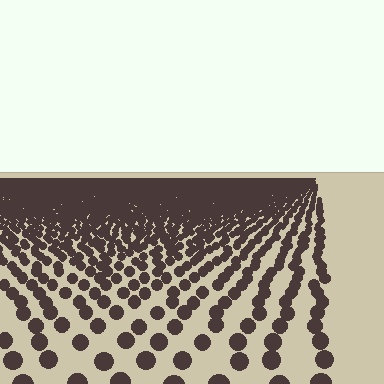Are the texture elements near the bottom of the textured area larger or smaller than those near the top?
Larger. Near the bottom, elements are closer to the viewer and appear at a bigger on-screen size.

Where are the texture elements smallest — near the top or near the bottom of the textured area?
Near the top.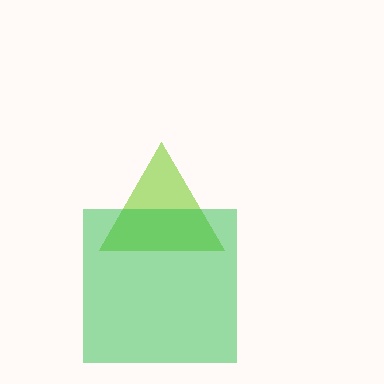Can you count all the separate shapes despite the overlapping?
Yes, there are 2 separate shapes.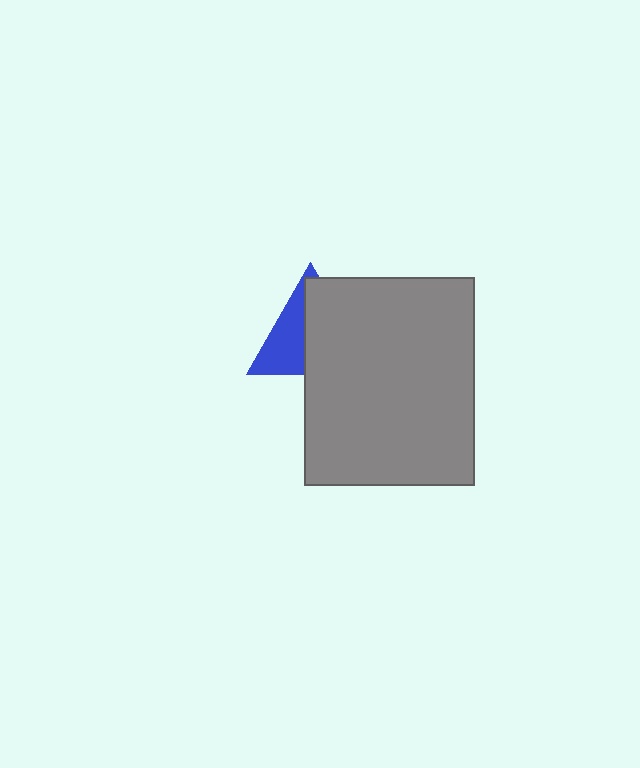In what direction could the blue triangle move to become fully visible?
The blue triangle could move left. That would shift it out from behind the gray rectangle entirely.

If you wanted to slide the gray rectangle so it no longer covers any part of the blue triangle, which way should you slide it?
Slide it right — that is the most direct way to separate the two shapes.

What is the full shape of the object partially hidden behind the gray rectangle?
The partially hidden object is a blue triangle.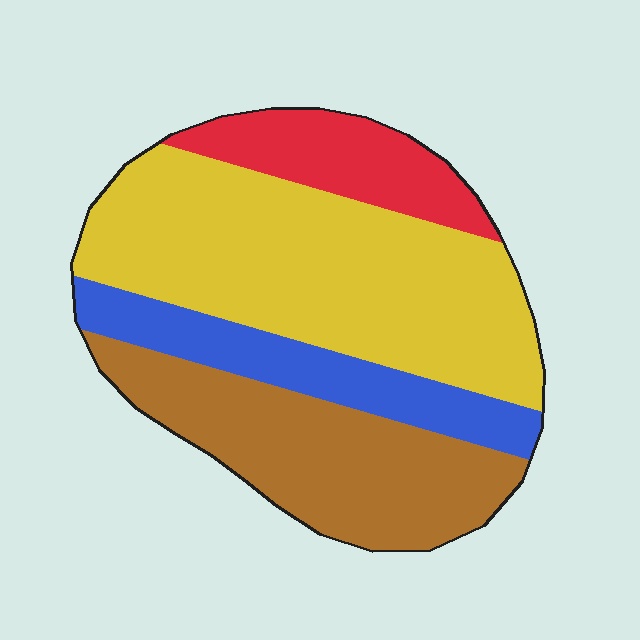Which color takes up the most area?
Yellow, at roughly 45%.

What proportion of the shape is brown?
Brown takes up between a sixth and a third of the shape.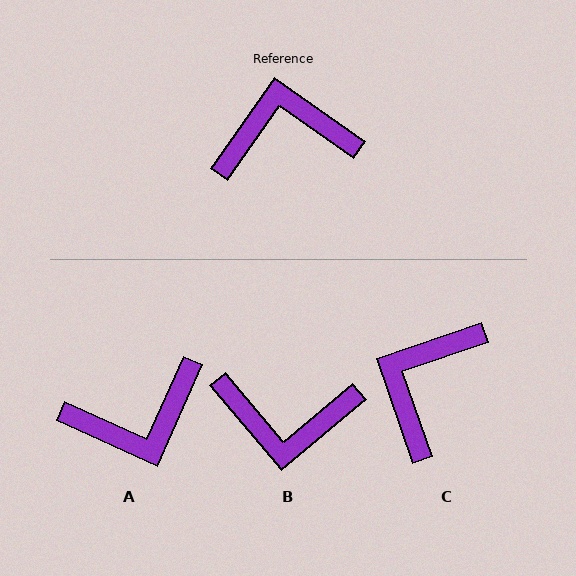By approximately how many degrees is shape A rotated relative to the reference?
Approximately 169 degrees clockwise.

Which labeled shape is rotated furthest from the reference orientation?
A, about 169 degrees away.